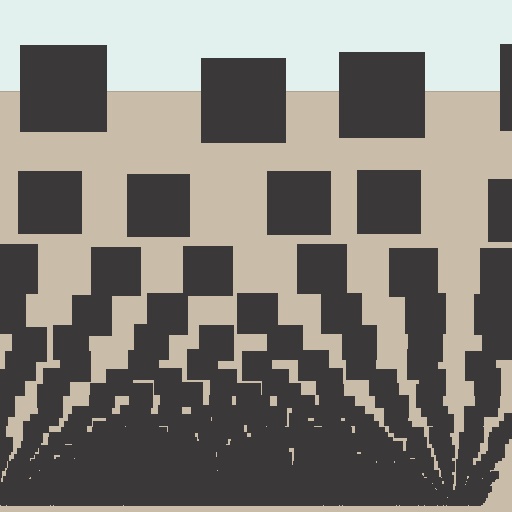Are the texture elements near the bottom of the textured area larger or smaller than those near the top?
Smaller. The gradient is inverted — elements near the bottom are smaller and denser.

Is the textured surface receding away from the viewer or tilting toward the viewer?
The surface appears to tilt toward the viewer. Texture elements get larger and sparser toward the top.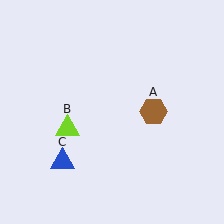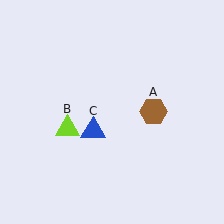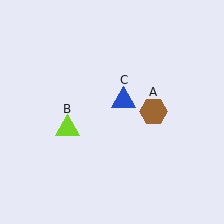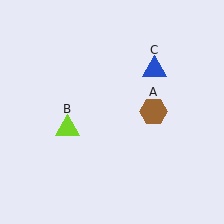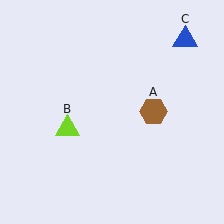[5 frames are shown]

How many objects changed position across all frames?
1 object changed position: blue triangle (object C).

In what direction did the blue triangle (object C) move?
The blue triangle (object C) moved up and to the right.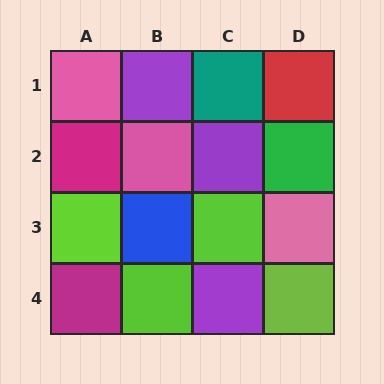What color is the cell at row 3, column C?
Lime.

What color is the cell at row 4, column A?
Magenta.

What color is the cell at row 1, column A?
Pink.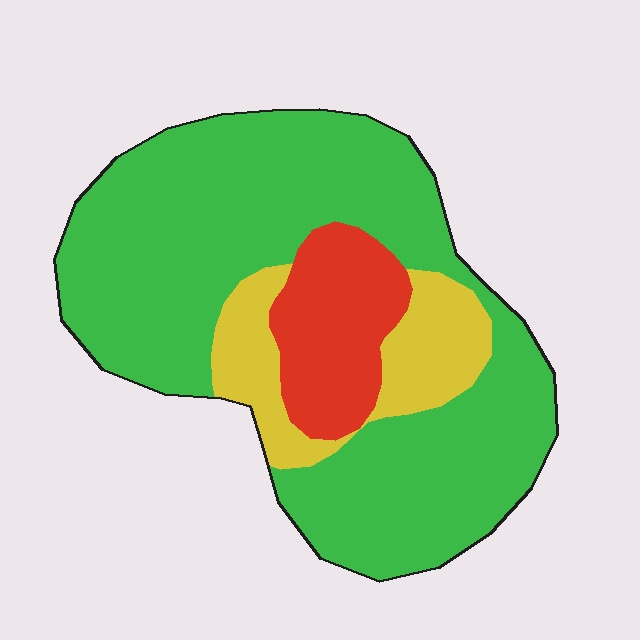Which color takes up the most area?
Green, at roughly 70%.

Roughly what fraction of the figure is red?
Red takes up about one eighth (1/8) of the figure.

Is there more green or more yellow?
Green.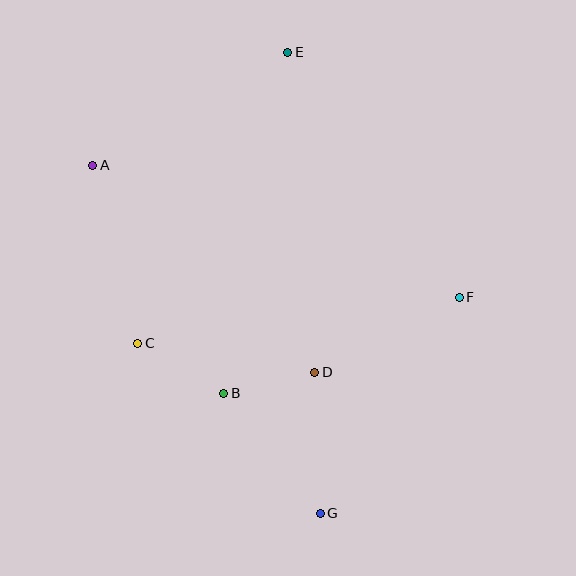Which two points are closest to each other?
Points B and D are closest to each other.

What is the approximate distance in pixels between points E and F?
The distance between E and F is approximately 299 pixels.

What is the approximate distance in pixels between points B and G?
The distance between B and G is approximately 154 pixels.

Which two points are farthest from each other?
Points E and G are farthest from each other.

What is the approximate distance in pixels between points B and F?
The distance between B and F is approximately 255 pixels.